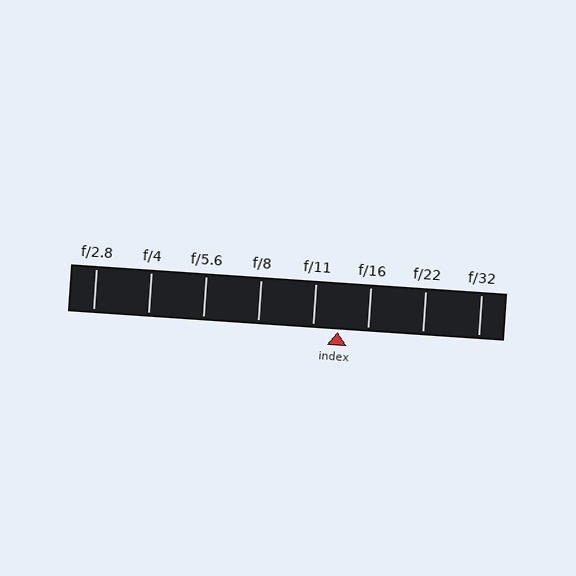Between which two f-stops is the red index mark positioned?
The index mark is between f/11 and f/16.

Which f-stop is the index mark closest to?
The index mark is closest to f/11.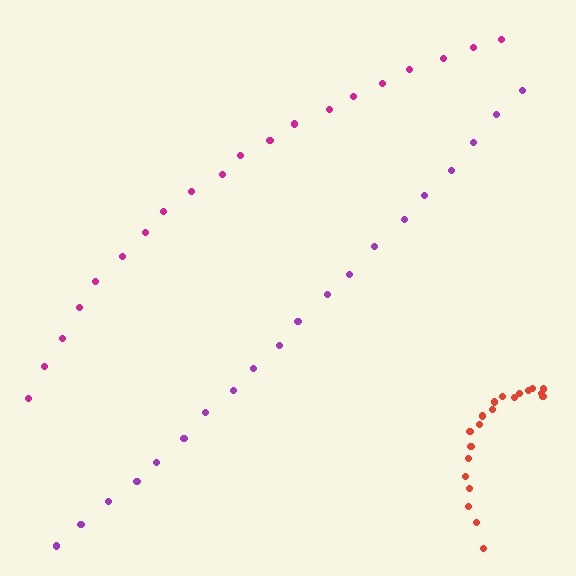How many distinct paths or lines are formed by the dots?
There are 3 distinct paths.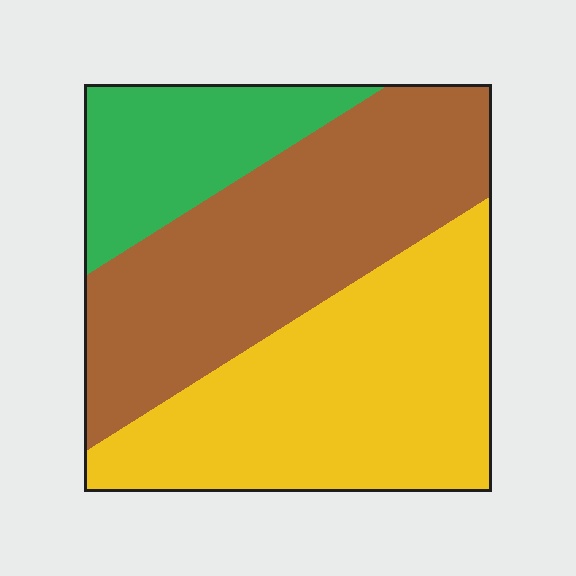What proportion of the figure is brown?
Brown covers roughly 40% of the figure.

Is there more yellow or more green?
Yellow.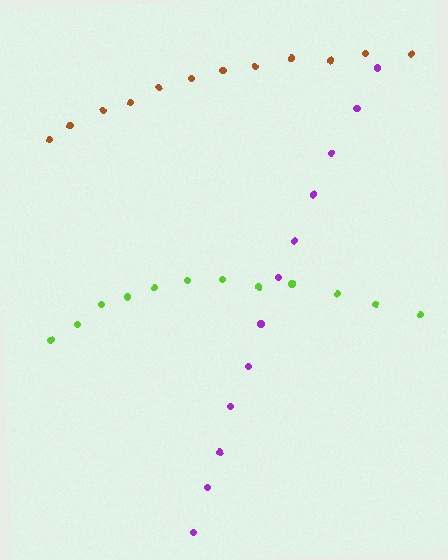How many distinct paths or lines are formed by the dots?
There are 3 distinct paths.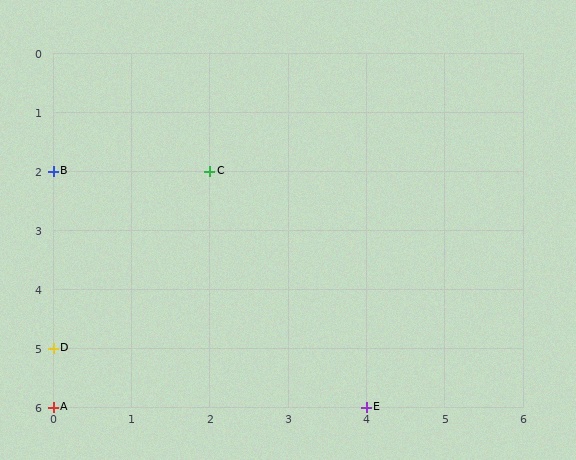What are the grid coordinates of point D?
Point D is at grid coordinates (0, 5).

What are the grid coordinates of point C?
Point C is at grid coordinates (2, 2).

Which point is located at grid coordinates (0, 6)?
Point A is at (0, 6).